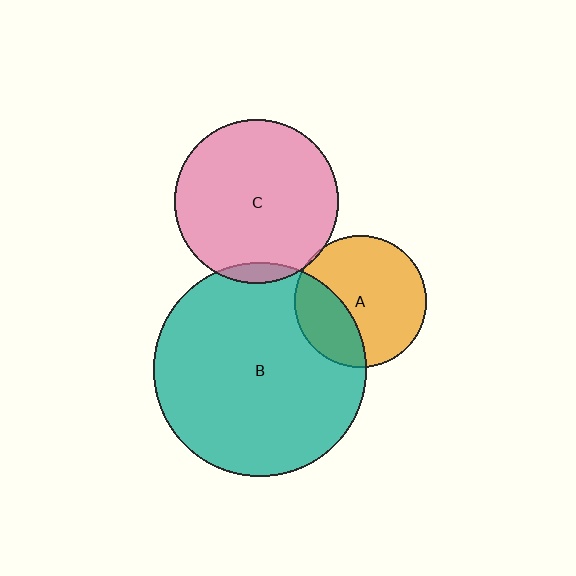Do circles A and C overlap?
Yes.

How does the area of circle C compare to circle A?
Approximately 1.6 times.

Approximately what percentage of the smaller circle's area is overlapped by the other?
Approximately 5%.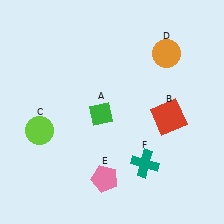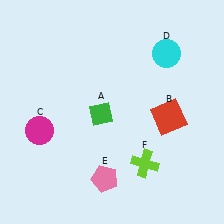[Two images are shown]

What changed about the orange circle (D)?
In Image 1, D is orange. In Image 2, it changed to cyan.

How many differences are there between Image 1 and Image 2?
There are 3 differences between the two images.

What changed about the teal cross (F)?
In Image 1, F is teal. In Image 2, it changed to lime.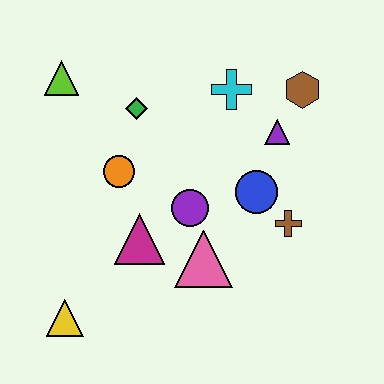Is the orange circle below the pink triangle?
No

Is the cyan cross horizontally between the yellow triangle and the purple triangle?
Yes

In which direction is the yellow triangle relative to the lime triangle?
The yellow triangle is below the lime triangle.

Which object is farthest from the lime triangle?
The brown cross is farthest from the lime triangle.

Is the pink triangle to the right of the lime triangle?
Yes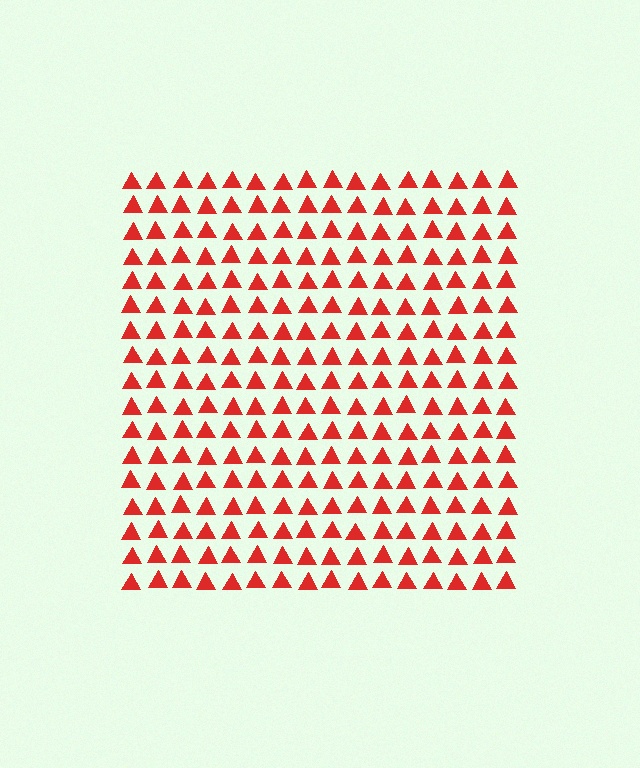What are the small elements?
The small elements are triangles.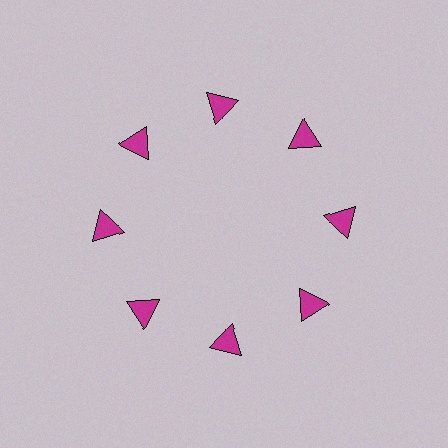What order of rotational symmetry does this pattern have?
This pattern has 8-fold rotational symmetry.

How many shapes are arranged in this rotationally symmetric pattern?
There are 8 shapes, arranged in 8 groups of 1.